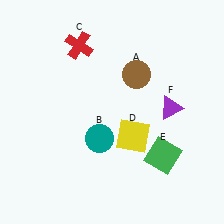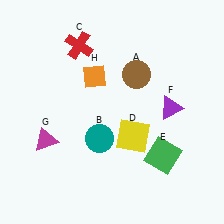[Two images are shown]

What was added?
A magenta triangle (G), an orange diamond (H) were added in Image 2.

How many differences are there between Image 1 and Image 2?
There are 2 differences between the two images.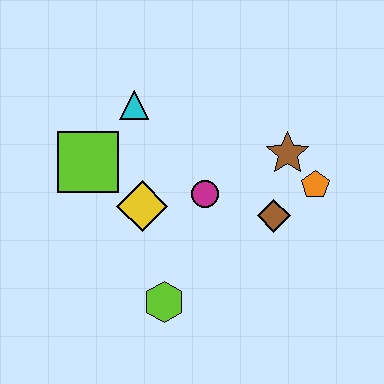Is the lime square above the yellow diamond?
Yes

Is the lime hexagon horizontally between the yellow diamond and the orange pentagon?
Yes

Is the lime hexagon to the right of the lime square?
Yes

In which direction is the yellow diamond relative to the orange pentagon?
The yellow diamond is to the left of the orange pentagon.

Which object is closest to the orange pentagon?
The brown star is closest to the orange pentagon.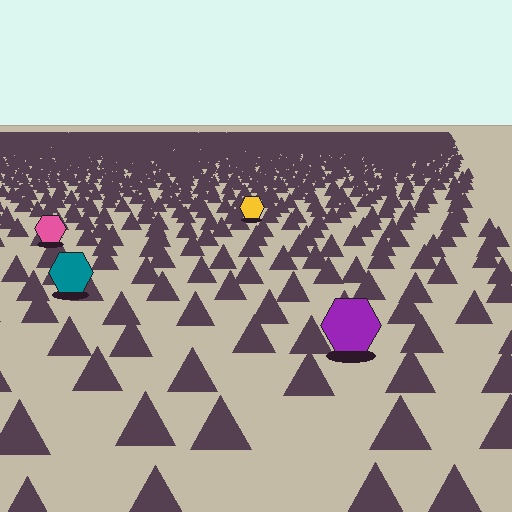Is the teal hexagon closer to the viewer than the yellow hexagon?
Yes. The teal hexagon is closer — you can tell from the texture gradient: the ground texture is coarser near it.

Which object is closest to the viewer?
The purple hexagon is closest. The texture marks near it are larger and more spread out.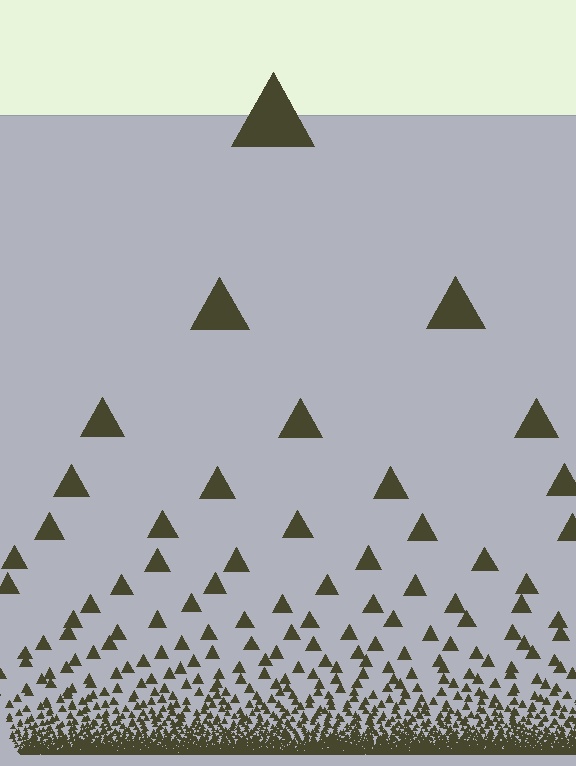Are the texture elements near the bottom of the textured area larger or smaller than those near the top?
Smaller. The gradient is inverted — elements near the bottom are smaller and denser.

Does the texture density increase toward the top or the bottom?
Density increases toward the bottom.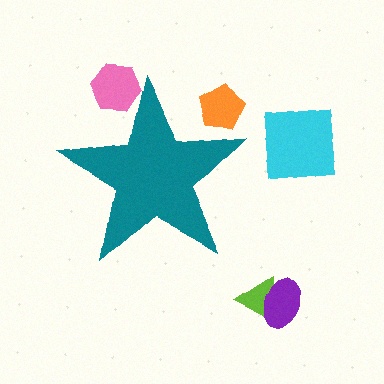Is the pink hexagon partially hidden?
Yes, the pink hexagon is partially hidden behind the teal star.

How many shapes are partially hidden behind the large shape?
2 shapes are partially hidden.